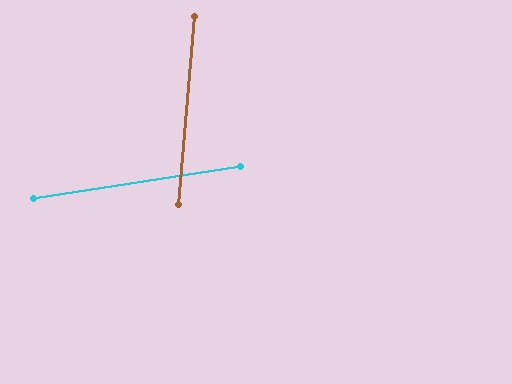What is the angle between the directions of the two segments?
Approximately 76 degrees.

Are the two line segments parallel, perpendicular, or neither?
Neither parallel nor perpendicular — they differ by about 76°.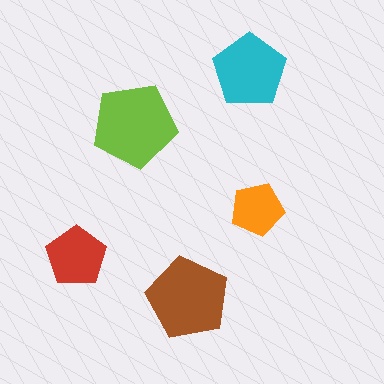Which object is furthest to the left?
The red pentagon is leftmost.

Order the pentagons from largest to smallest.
the lime one, the brown one, the cyan one, the red one, the orange one.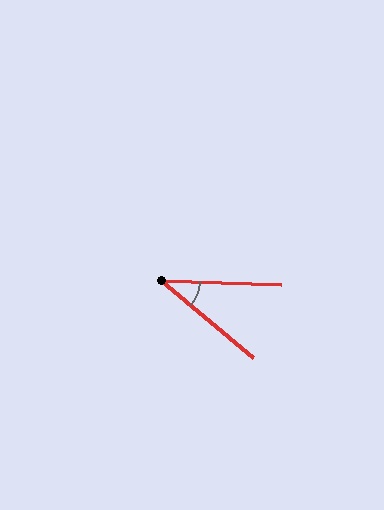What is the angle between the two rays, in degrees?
Approximately 38 degrees.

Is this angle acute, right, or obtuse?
It is acute.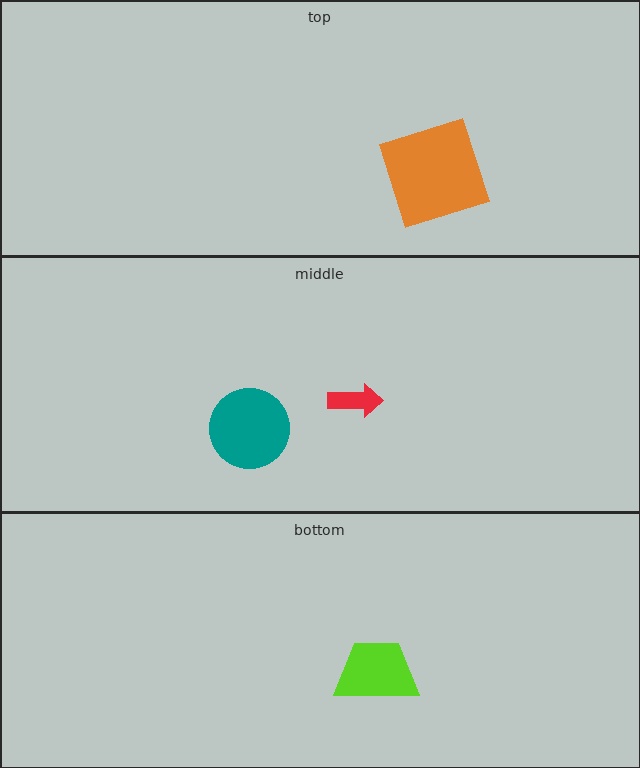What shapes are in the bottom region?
The lime trapezoid.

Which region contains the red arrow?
The middle region.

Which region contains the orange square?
The top region.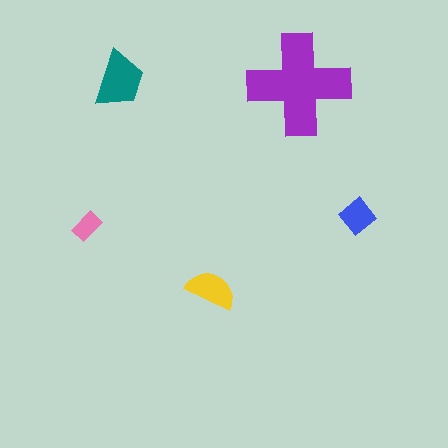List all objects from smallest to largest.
The pink rectangle, the blue diamond, the yellow semicircle, the teal trapezoid, the purple cross.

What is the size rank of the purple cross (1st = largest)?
1st.